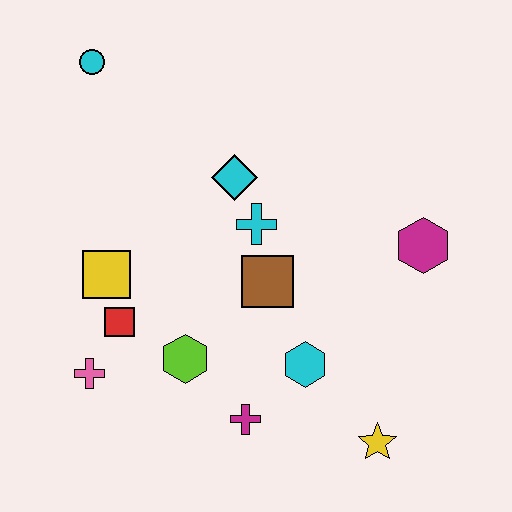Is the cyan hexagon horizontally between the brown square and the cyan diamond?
No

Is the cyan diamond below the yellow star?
No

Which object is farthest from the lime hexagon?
The cyan circle is farthest from the lime hexagon.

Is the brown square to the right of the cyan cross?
Yes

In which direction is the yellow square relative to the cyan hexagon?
The yellow square is to the left of the cyan hexagon.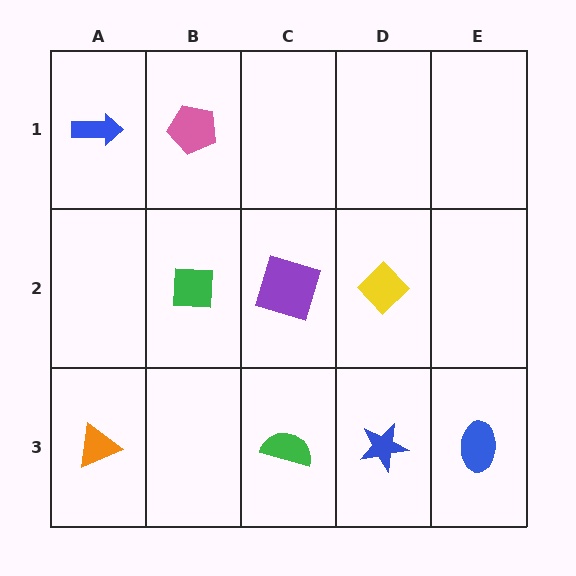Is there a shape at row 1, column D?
No, that cell is empty.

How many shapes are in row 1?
2 shapes.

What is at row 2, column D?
A yellow diamond.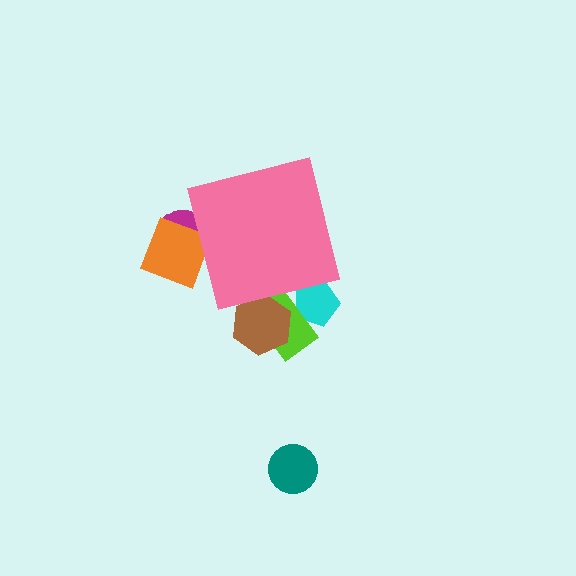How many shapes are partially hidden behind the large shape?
5 shapes are partially hidden.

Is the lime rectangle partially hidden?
Yes, the lime rectangle is partially hidden behind the pink square.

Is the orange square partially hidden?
Yes, the orange square is partially hidden behind the pink square.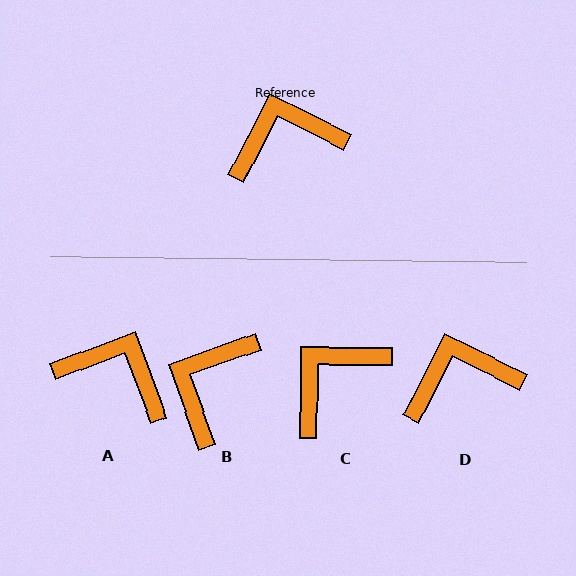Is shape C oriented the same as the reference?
No, it is off by about 26 degrees.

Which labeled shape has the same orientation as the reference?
D.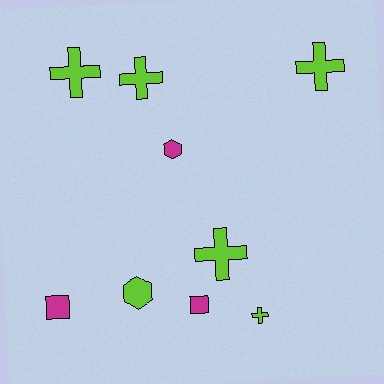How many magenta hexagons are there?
There is 1 magenta hexagon.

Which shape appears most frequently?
Cross, with 5 objects.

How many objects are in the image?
There are 9 objects.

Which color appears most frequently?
Lime, with 6 objects.